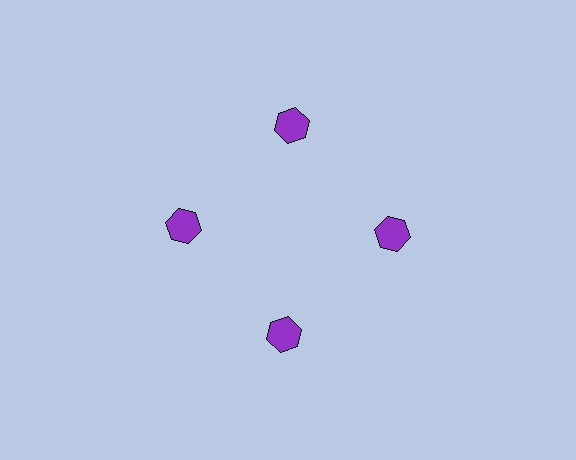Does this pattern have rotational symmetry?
Yes, this pattern has 4-fold rotational symmetry. It looks the same after rotating 90 degrees around the center.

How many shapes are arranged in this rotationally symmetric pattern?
There are 4 shapes, arranged in 4 groups of 1.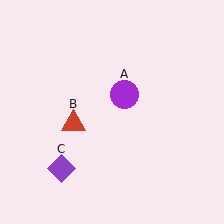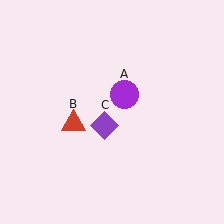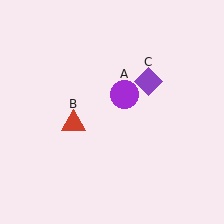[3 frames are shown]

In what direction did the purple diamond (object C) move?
The purple diamond (object C) moved up and to the right.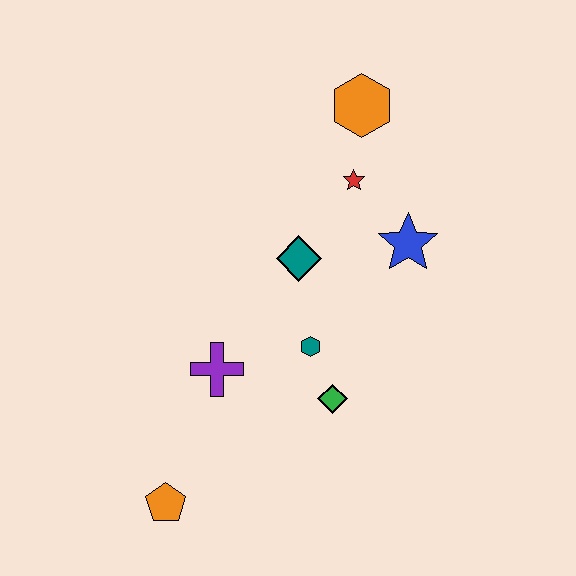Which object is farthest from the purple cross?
The orange hexagon is farthest from the purple cross.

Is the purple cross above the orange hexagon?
No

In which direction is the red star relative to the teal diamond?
The red star is above the teal diamond.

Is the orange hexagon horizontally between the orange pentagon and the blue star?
Yes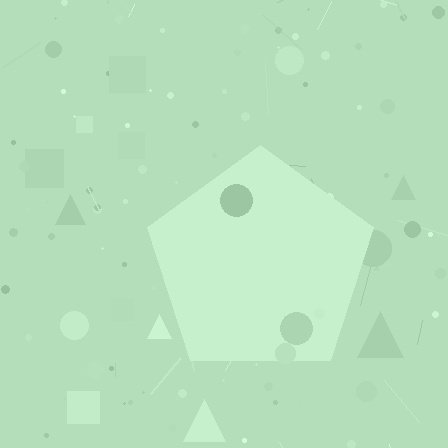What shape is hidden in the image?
A pentagon is hidden in the image.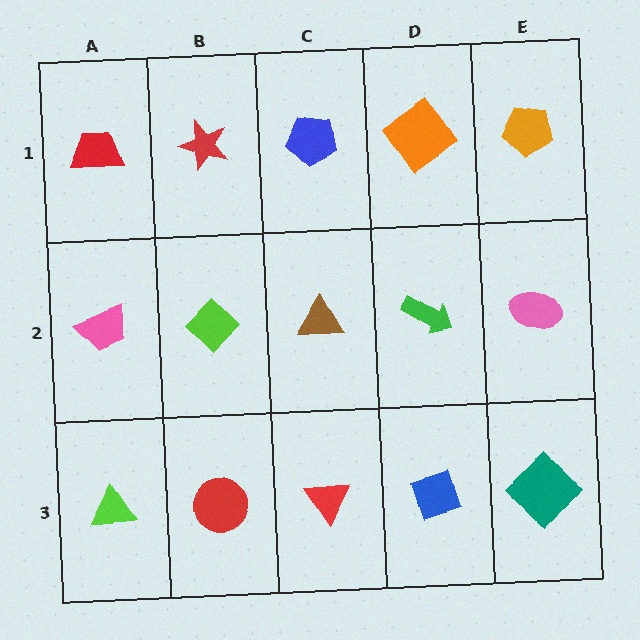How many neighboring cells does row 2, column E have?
3.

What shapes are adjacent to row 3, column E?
A pink ellipse (row 2, column E), a blue diamond (row 3, column D).